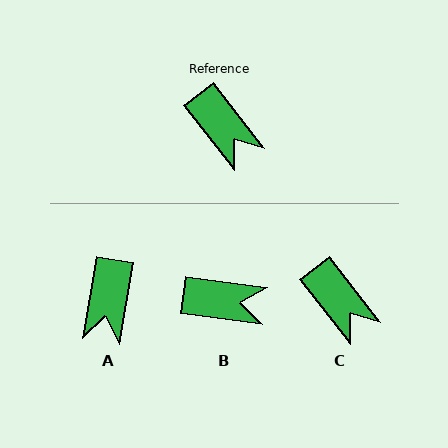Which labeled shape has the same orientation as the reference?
C.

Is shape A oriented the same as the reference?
No, it is off by about 47 degrees.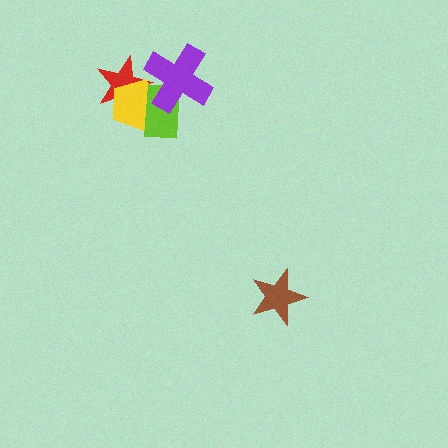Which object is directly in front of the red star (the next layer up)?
The yellow pentagon is directly in front of the red star.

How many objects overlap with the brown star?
0 objects overlap with the brown star.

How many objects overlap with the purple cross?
3 objects overlap with the purple cross.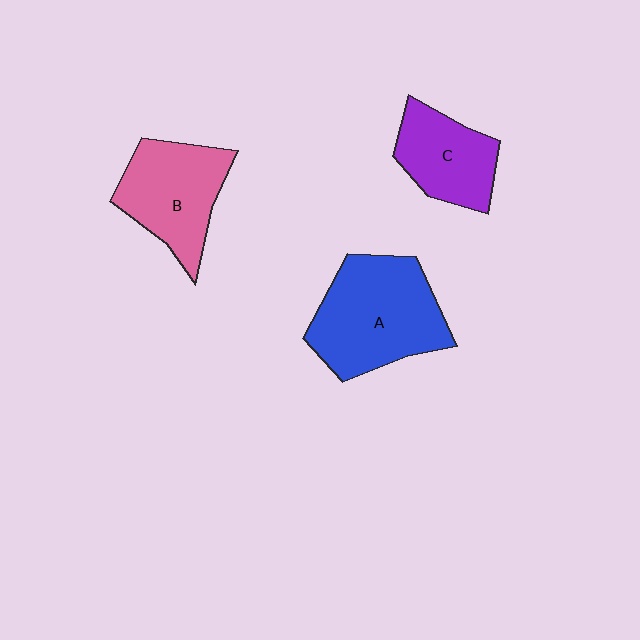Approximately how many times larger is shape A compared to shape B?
Approximately 1.3 times.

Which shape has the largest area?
Shape A (blue).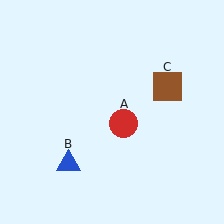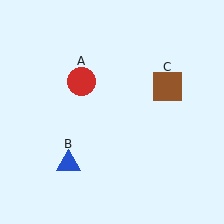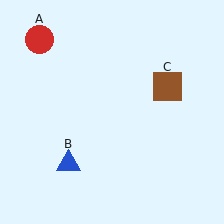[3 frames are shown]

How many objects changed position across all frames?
1 object changed position: red circle (object A).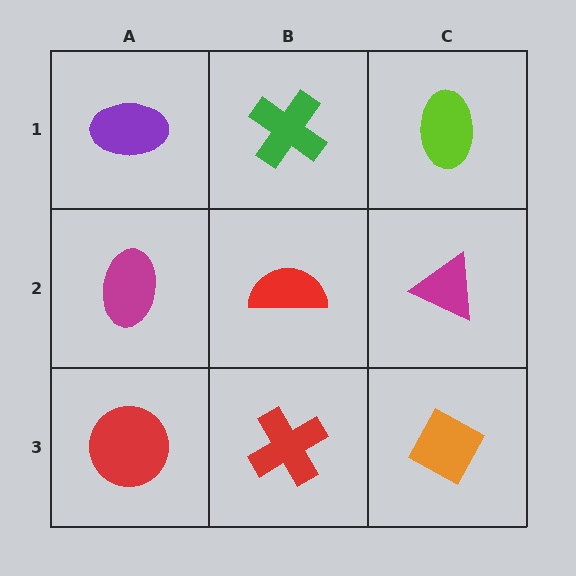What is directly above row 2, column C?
A lime ellipse.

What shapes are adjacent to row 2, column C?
A lime ellipse (row 1, column C), an orange diamond (row 3, column C), a red semicircle (row 2, column B).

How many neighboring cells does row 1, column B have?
3.